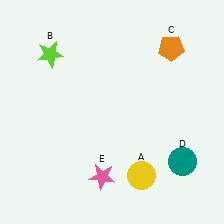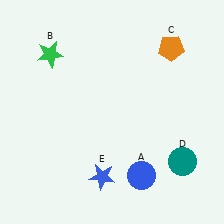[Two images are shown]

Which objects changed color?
A changed from yellow to blue. B changed from lime to green. E changed from pink to blue.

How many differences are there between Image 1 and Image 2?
There are 3 differences between the two images.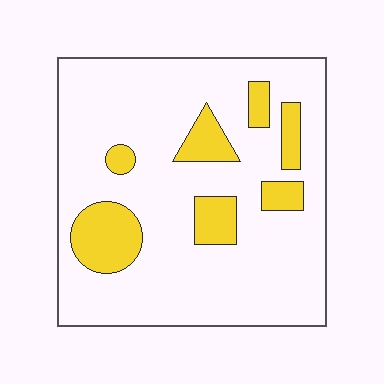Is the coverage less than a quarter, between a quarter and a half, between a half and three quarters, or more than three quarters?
Less than a quarter.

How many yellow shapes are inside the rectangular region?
7.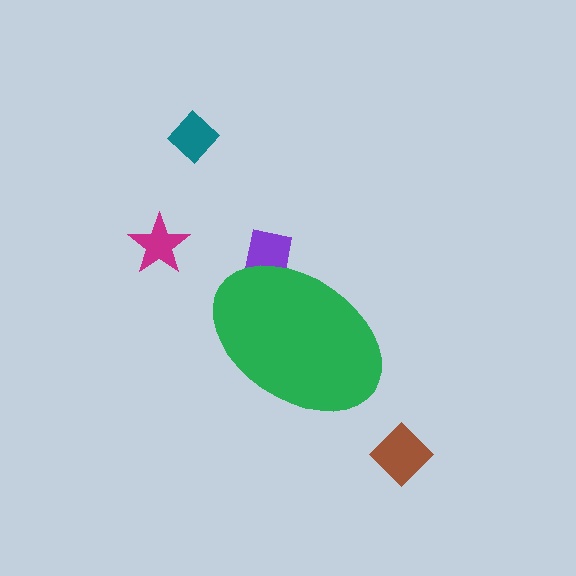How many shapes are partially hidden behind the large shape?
1 shape is partially hidden.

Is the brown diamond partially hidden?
No, the brown diamond is fully visible.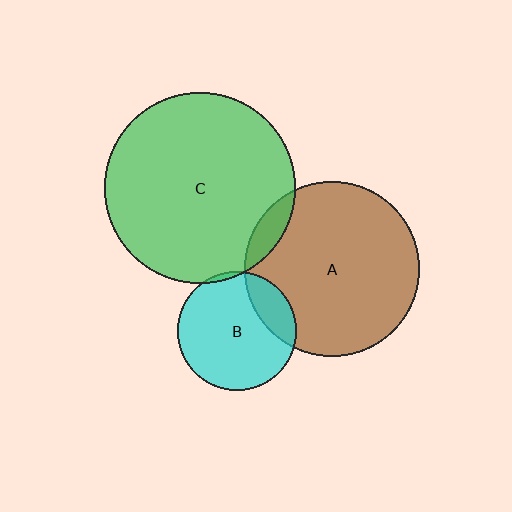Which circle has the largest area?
Circle C (green).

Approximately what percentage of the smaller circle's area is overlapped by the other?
Approximately 10%.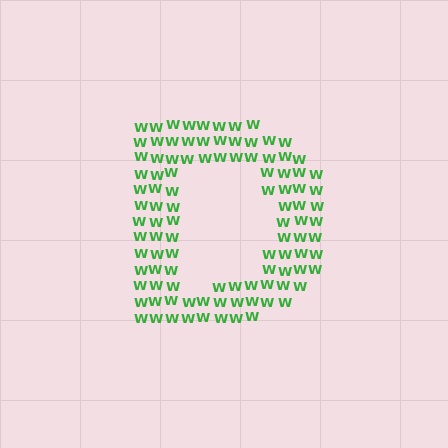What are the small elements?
The small elements are letter W's.